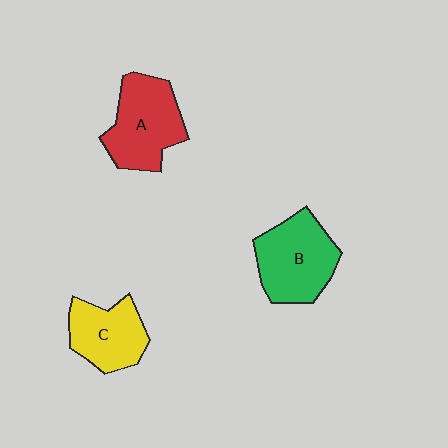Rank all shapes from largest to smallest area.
From largest to smallest: B (green), A (red), C (yellow).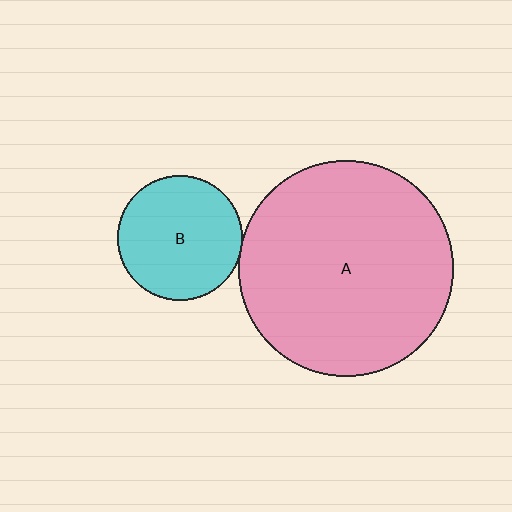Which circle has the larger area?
Circle A (pink).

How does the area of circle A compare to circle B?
Approximately 3.0 times.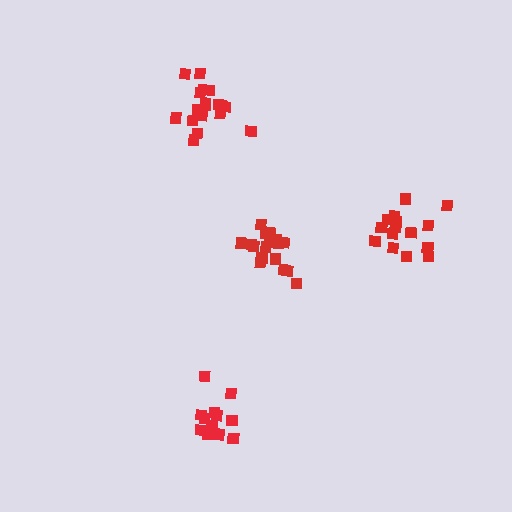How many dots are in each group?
Group 1: 14 dots, Group 2: 19 dots, Group 3: 15 dots, Group 4: 19 dots (67 total).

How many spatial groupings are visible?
There are 4 spatial groupings.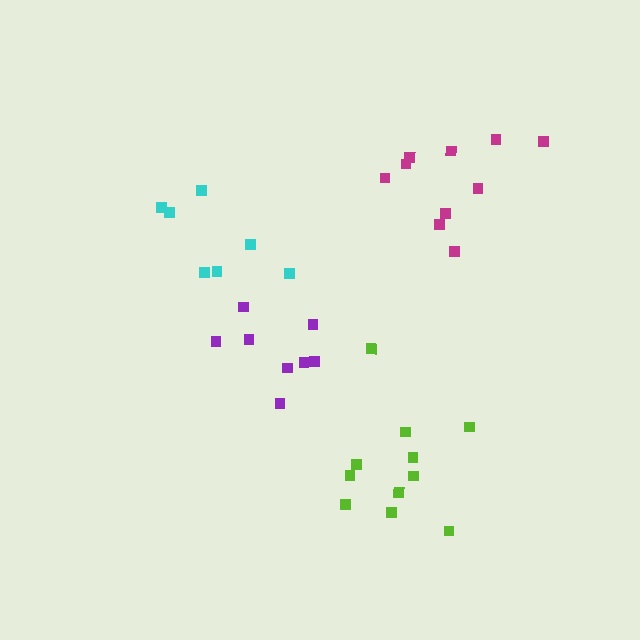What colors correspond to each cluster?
The clusters are colored: cyan, lime, purple, magenta.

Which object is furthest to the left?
The cyan cluster is leftmost.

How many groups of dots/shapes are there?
There are 4 groups.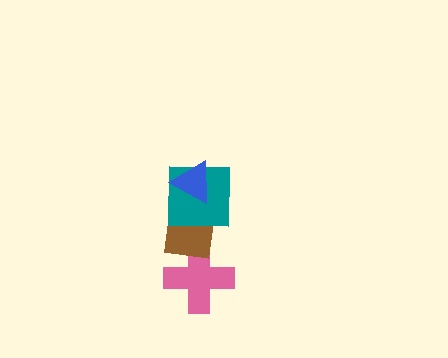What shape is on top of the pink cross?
The brown square is on top of the pink cross.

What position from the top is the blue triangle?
The blue triangle is 1st from the top.